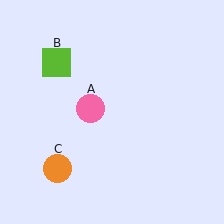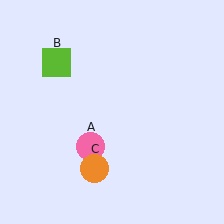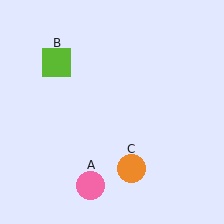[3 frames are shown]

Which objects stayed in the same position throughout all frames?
Lime square (object B) remained stationary.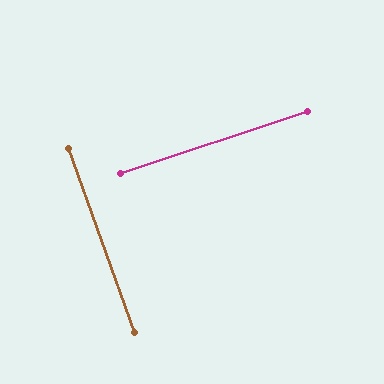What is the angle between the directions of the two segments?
Approximately 89 degrees.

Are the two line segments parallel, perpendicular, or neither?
Perpendicular — they meet at approximately 89°.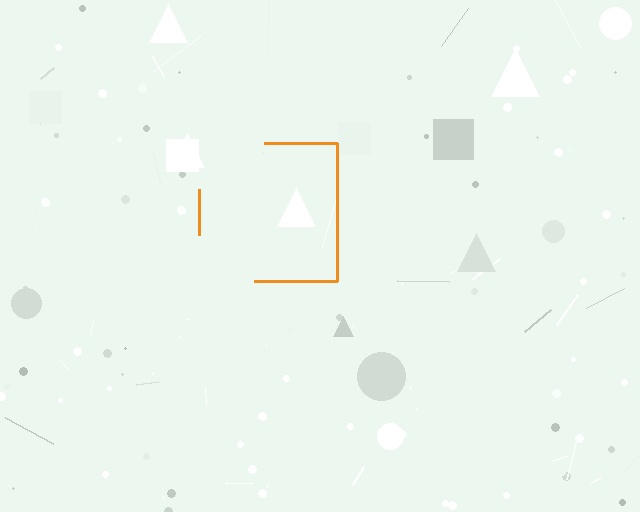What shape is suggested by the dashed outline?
The dashed outline suggests a square.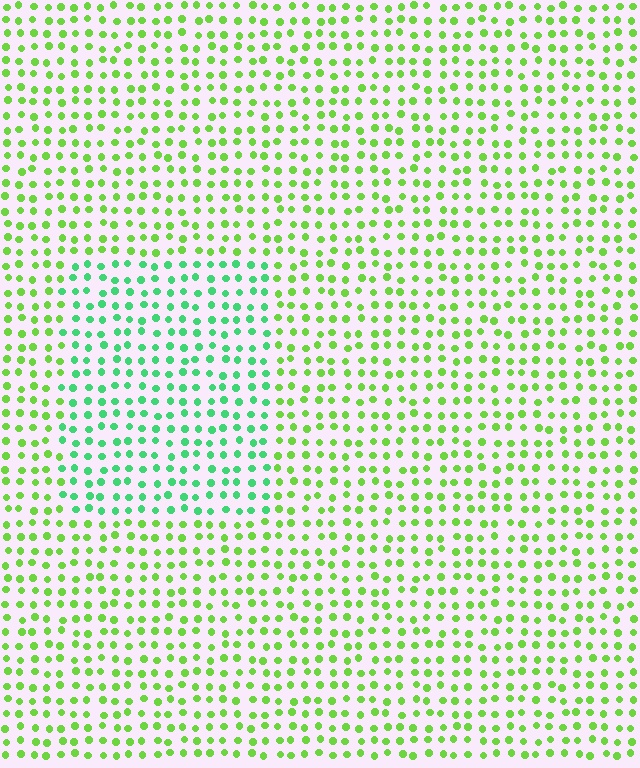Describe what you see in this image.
The image is filled with small lime elements in a uniform arrangement. A rectangle-shaped region is visible where the elements are tinted to a slightly different hue, forming a subtle color boundary.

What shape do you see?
I see a rectangle.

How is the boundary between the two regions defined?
The boundary is defined purely by a slight shift in hue (about 40 degrees). Spacing, size, and orientation are identical on both sides.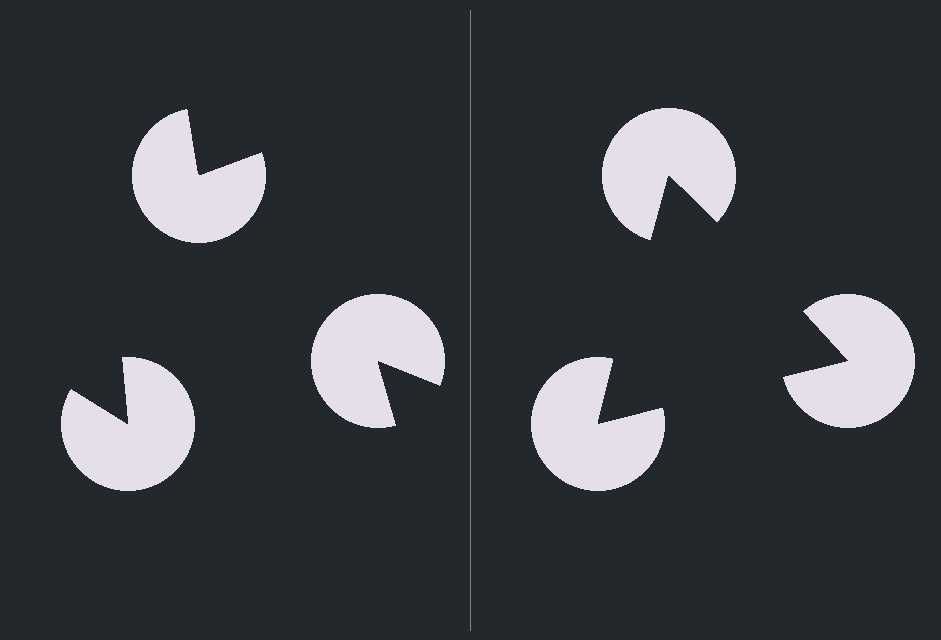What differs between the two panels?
The pac-man discs are positioned identically on both sides; only the wedge orientations differ. On the right they align to a triangle; on the left they are misaligned.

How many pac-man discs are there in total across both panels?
6 — 3 on each side.